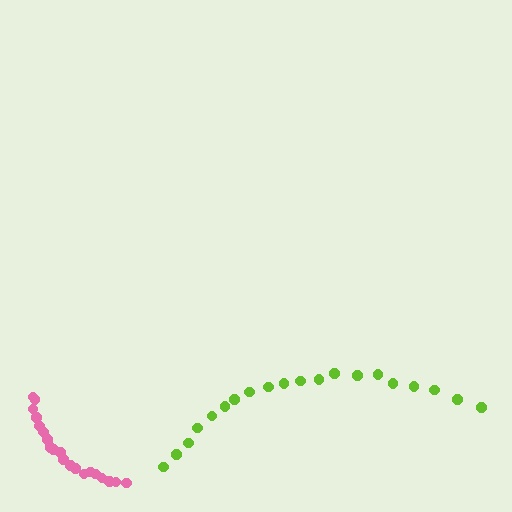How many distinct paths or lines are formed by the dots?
There are 2 distinct paths.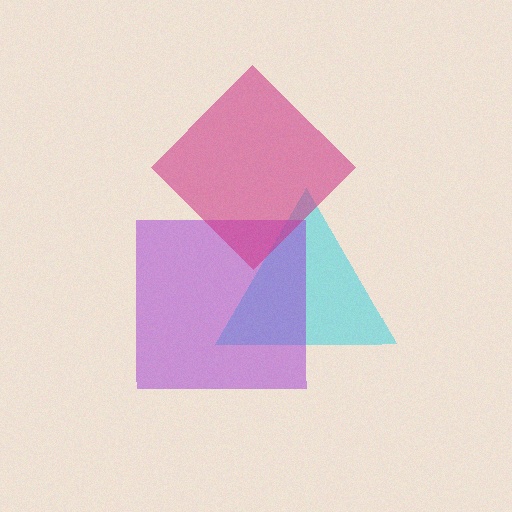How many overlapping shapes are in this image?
There are 3 overlapping shapes in the image.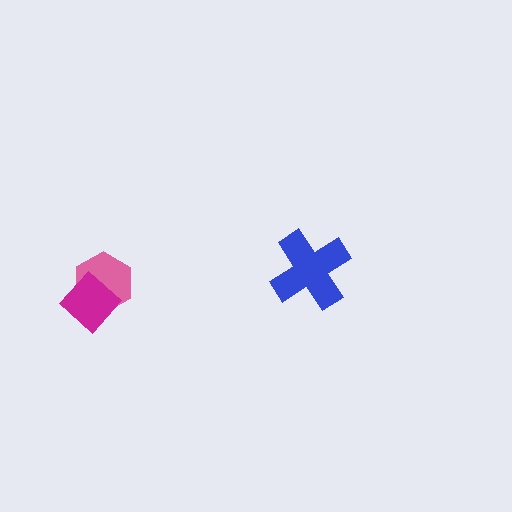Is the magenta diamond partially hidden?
No, no other shape covers it.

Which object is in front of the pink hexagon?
The magenta diamond is in front of the pink hexagon.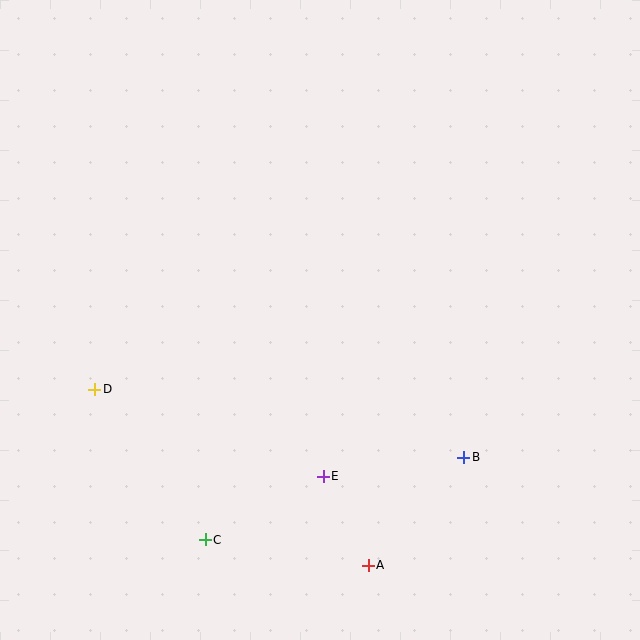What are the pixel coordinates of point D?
Point D is at (95, 389).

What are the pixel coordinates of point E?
Point E is at (323, 476).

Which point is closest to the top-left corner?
Point D is closest to the top-left corner.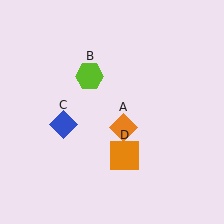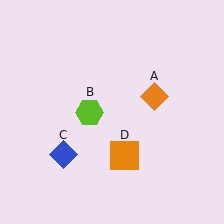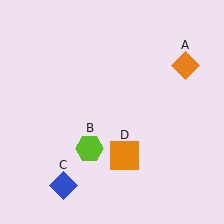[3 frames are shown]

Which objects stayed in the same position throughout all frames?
Orange square (object D) remained stationary.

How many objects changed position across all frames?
3 objects changed position: orange diamond (object A), lime hexagon (object B), blue diamond (object C).